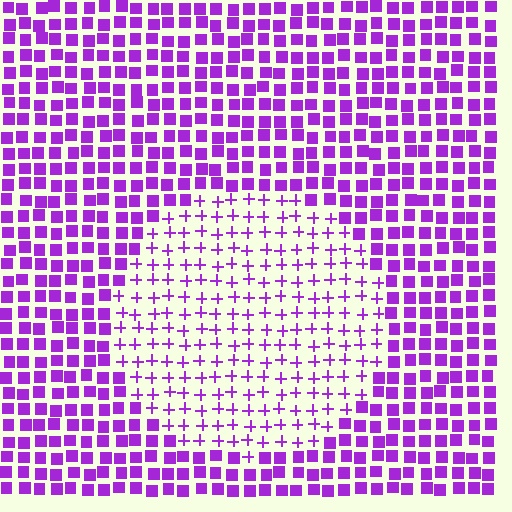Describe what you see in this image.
The image is filled with small purple elements arranged in a uniform grid. A circle-shaped region contains plus signs, while the surrounding area contains squares. The boundary is defined purely by the change in element shape.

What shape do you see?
I see a circle.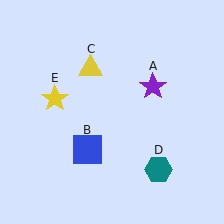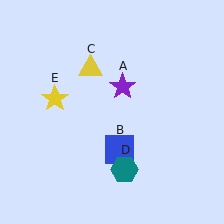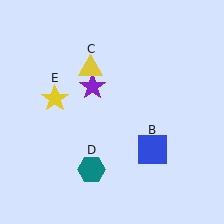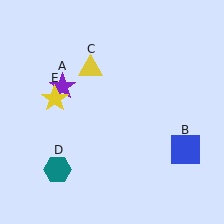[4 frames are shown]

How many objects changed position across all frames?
3 objects changed position: purple star (object A), blue square (object B), teal hexagon (object D).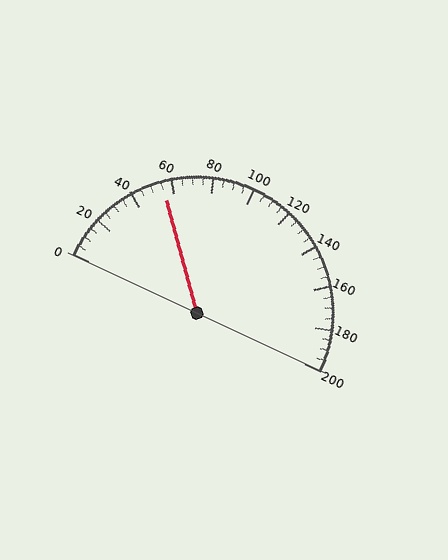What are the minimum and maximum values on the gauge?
The gauge ranges from 0 to 200.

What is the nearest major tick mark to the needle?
The nearest major tick mark is 60.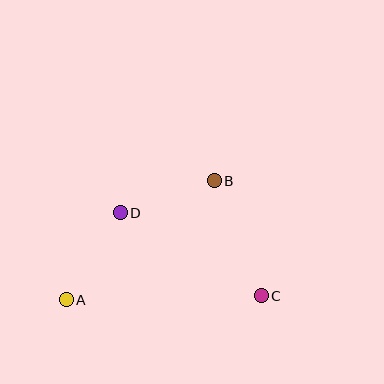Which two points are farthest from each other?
Points A and C are farthest from each other.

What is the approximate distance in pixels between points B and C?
The distance between B and C is approximately 124 pixels.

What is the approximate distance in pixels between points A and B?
The distance between A and B is approximately 190 pixels.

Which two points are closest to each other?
Points B and D are closest to each other.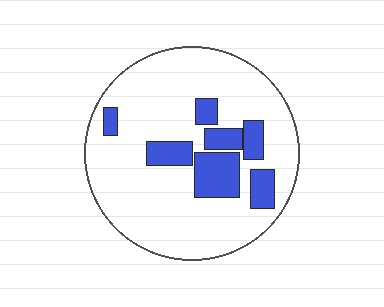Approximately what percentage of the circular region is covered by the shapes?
Approximately 20%.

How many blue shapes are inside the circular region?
7.